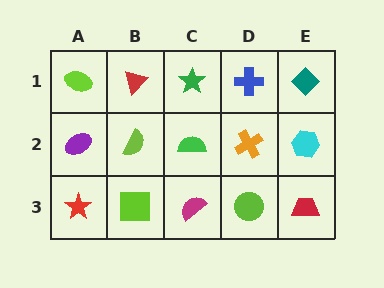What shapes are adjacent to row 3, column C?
A green semicircle (row 2, column C), a lime square (row 3, column B), a lime circle (row 3, column D).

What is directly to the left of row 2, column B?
A purple ellipse.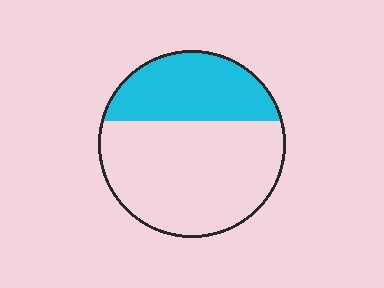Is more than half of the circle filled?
No.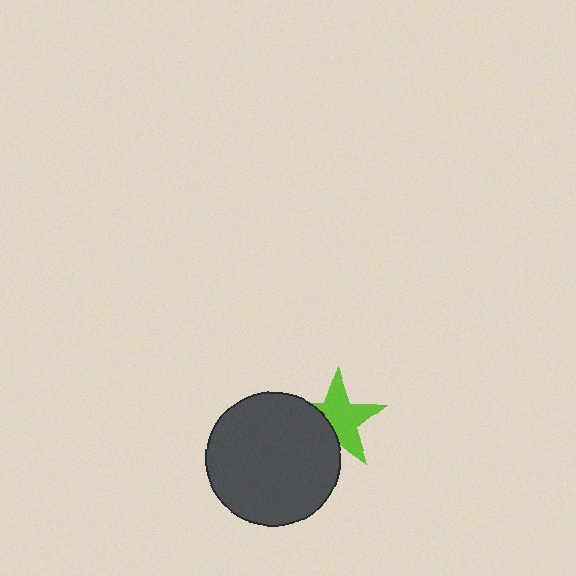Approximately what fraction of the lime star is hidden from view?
Roughly 34% of the lime star is hidden behind the dark gray circle.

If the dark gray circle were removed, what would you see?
You would see the complete lime star.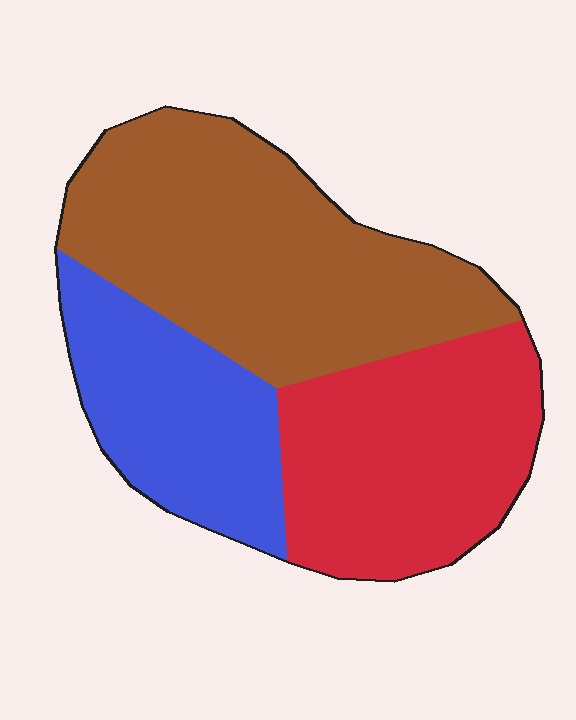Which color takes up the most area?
Brown, at roughly 45%.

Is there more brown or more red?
Brown.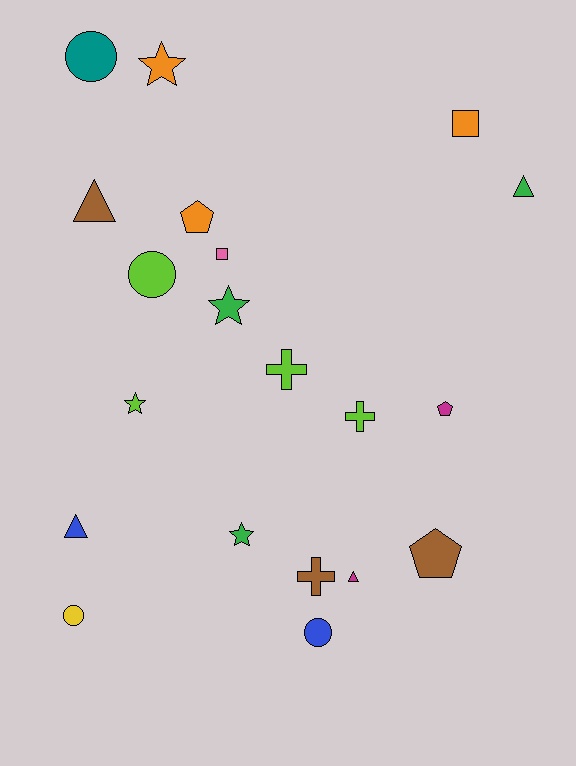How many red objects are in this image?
There are no red objects.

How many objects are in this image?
There are 20 objects.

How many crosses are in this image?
There are 3 crosses.